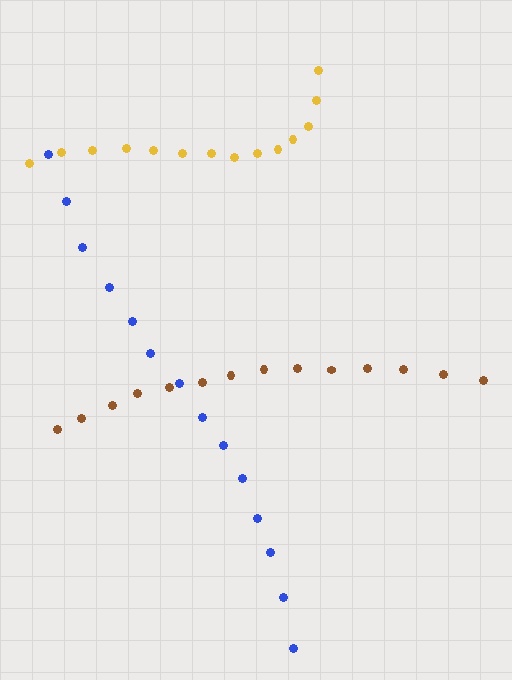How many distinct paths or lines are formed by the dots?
There are 3 distinct paths.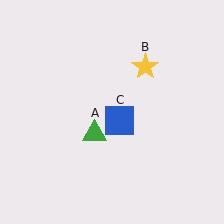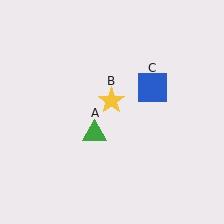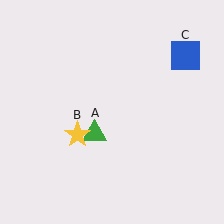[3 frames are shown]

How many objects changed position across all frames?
2 objects changed position: yellow star (object B), blue square (object C).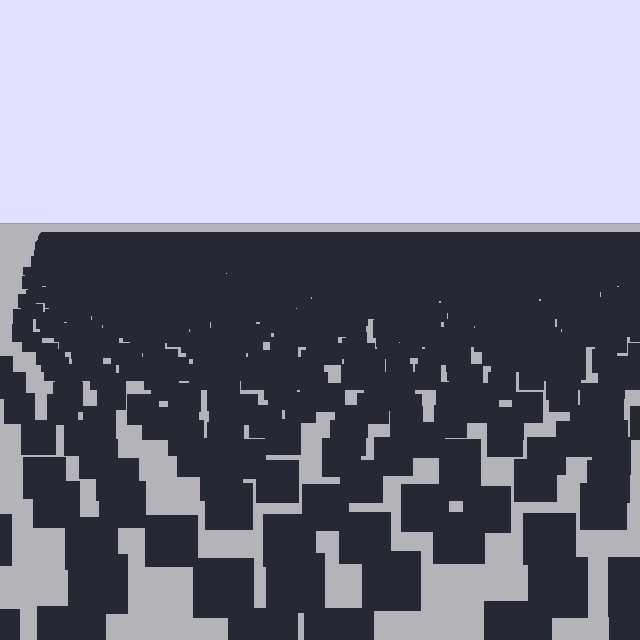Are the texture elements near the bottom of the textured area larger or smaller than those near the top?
Larger. Near the bottom, elements are closer to the viewer and appear at a bigger on-screen size.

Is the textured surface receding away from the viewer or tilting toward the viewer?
The surface is receding away from the viewer. Texture elements get smaller and denser toward the top.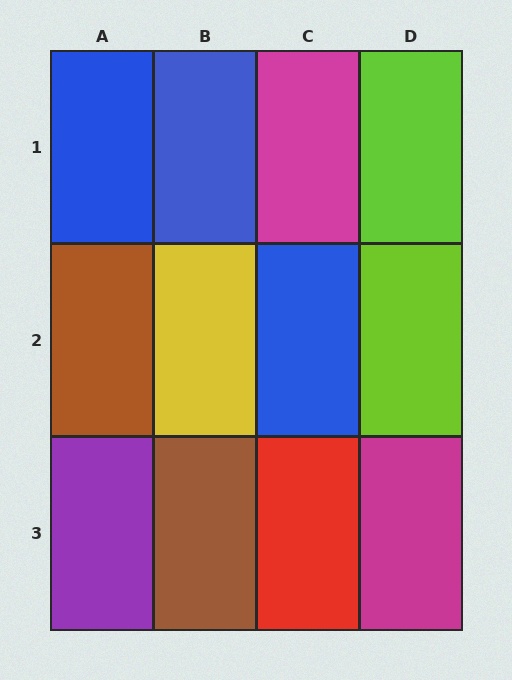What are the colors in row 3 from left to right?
Purple, brown, red, magenta.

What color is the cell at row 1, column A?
Blue.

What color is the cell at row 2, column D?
Lime.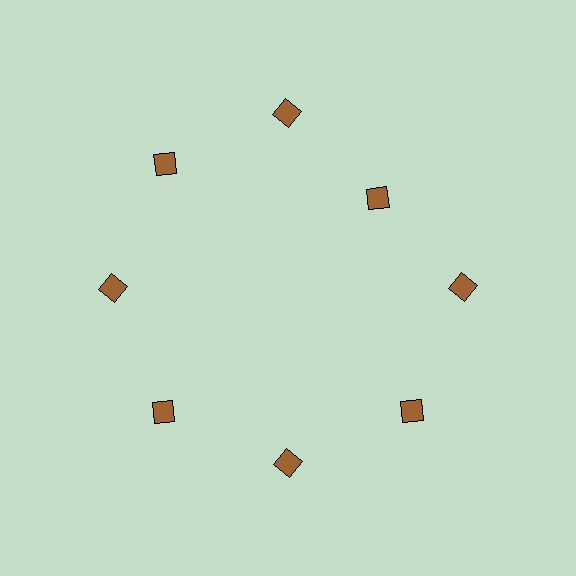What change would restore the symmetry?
The symmetry would be restored by moving it outward, back onto the ring so that all 8 diamonds sit at equal angles and equal distance from the center.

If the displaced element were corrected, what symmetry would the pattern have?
It would have 8-fold rotational symmetry — the pattern would map onto itself every 45 degrees.